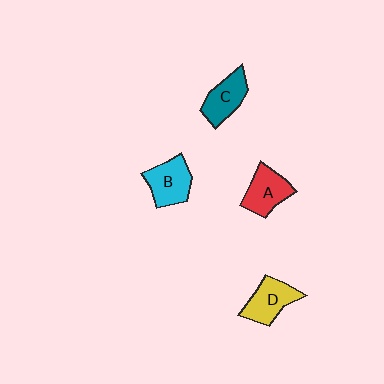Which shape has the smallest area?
Shape C (teal).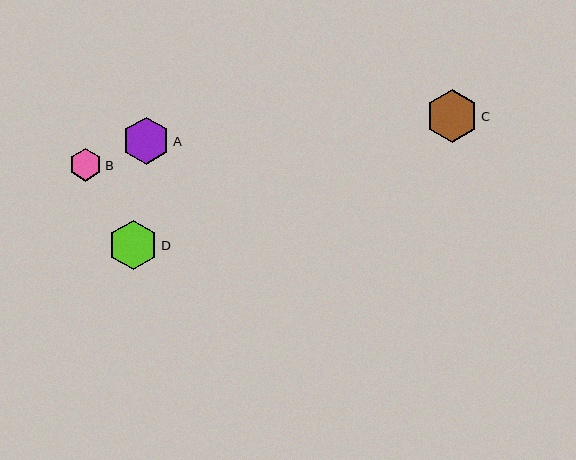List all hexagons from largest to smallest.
From largest to smallest: C, D, A, B.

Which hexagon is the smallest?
Hexagon B is the smallest with a size of approximately 33 pixels.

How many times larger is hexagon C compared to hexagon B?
Hexagon C is approximately 1.6 times the size of hexagon B.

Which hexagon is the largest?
Hexagon C is the largest with a size of approximately 52 pixels.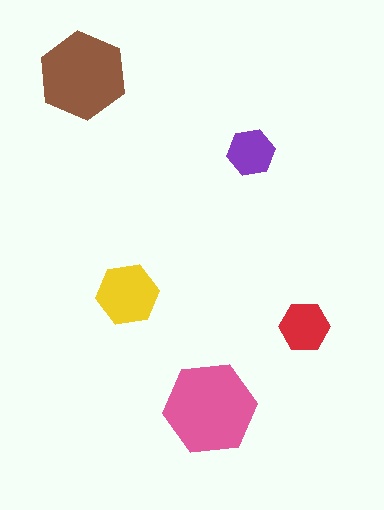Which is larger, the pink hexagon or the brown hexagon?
The pink one.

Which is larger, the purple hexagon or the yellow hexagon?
The yellow one.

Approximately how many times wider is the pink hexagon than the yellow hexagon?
About 1.5 times wider.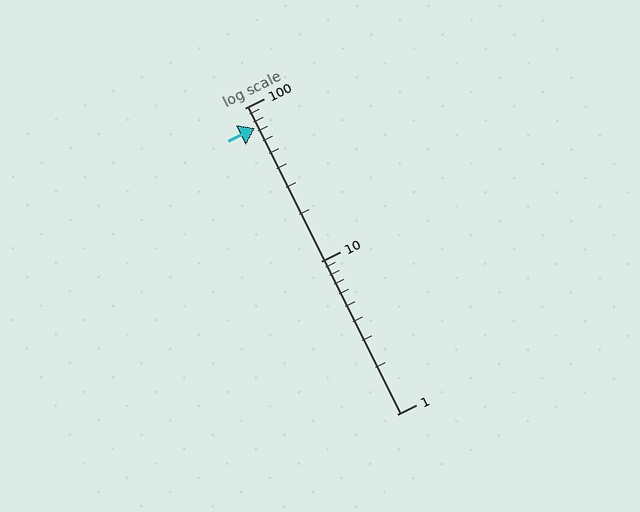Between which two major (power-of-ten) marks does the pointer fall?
The pointer is between 10 and 100.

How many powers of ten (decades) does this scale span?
The scale spans 2 decades, from 1 to 100.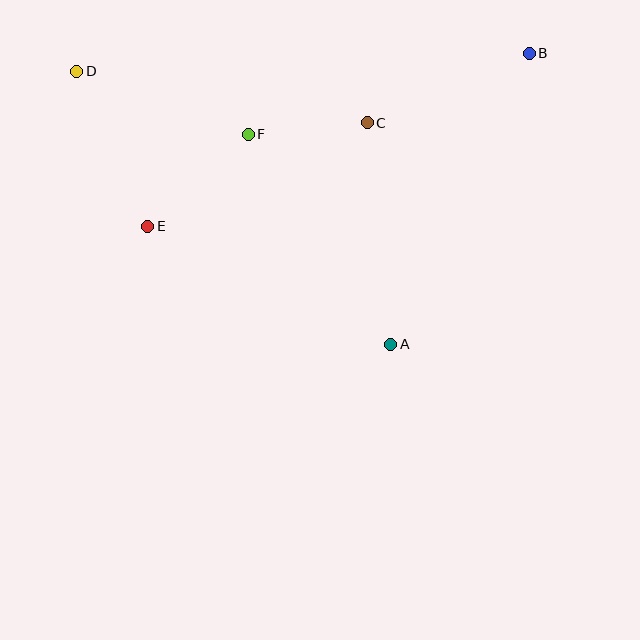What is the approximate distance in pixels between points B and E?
The distance between B and E is approximately 419 pixels.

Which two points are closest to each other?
Points C and F are closest to each other.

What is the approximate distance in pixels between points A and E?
The distance between A and E is approximately 270 pixels.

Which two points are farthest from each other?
Points B and D are farthest from each other.